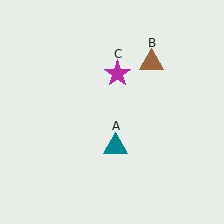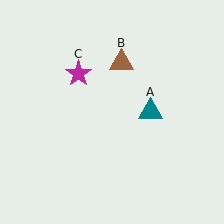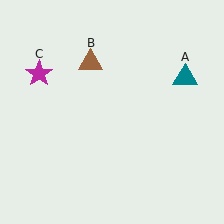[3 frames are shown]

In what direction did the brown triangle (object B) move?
The brown triangle (object B) moved left.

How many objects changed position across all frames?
3 objects changed position: teal triangle (object A), brown triangle (object B), magenta star (object C).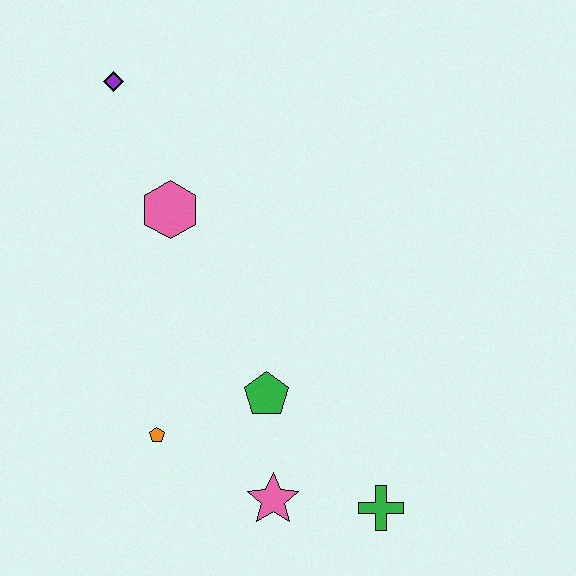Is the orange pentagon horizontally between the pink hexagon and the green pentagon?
No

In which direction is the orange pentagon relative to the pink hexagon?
The orange pentagon is below the pink hexagon.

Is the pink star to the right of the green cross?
No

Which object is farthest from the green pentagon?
The purple diamond is farthest from the green pentagon.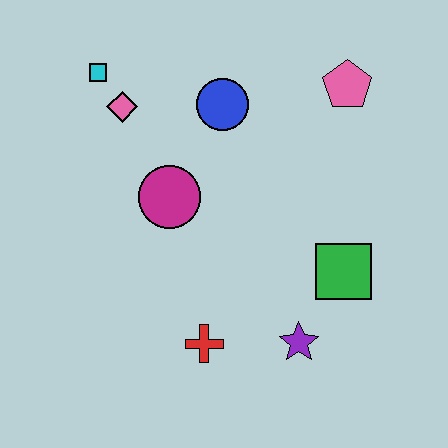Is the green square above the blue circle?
No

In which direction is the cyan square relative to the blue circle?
The cyan square is to the left of the blue circle.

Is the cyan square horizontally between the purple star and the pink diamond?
No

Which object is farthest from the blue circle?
The purple star is farthest from the blue circle.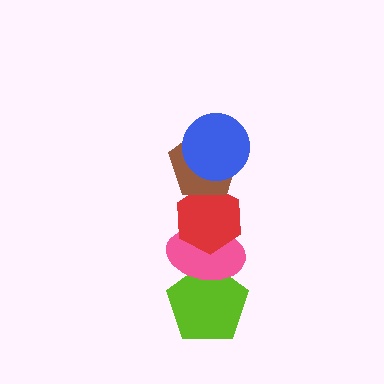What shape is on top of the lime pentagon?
The pink ellipse is on top of the lime pentagon.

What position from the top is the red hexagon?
The red hexagon is 3rd from the top.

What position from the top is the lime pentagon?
The lime pentagon is 5th from the top.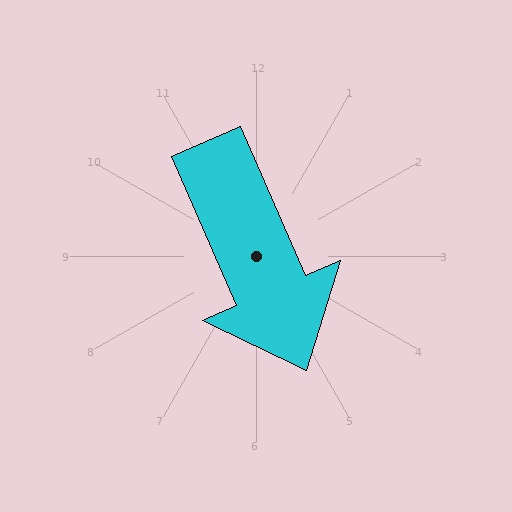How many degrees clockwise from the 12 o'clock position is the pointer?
Approximately 156 degrees.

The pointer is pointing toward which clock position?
Roughly 5 o'clock.